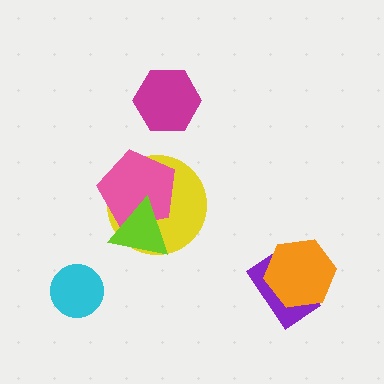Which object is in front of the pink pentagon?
The lime triangle is in front of the pink pentagon.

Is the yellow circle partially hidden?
Yes, it is partially covered by another shape.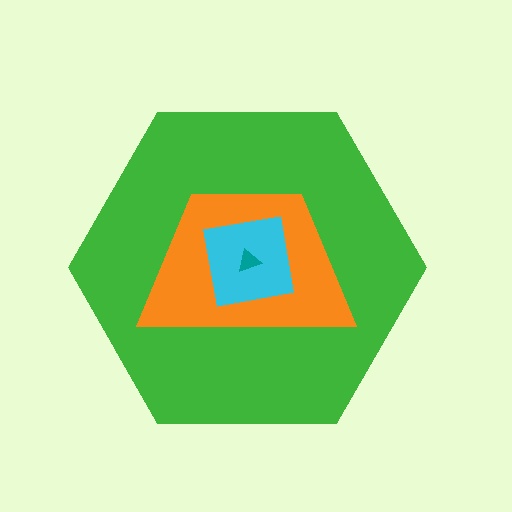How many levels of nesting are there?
4.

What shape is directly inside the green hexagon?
The orange trapezoid.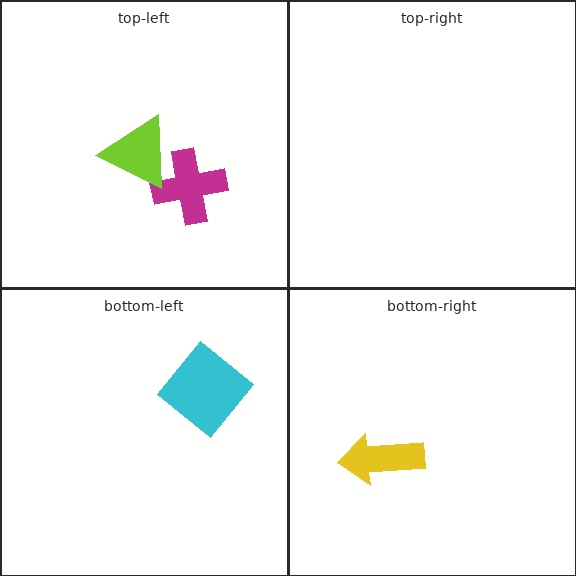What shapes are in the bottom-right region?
The yellow arrow.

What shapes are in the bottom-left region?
The cyan diamond.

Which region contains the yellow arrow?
The bottom-right region.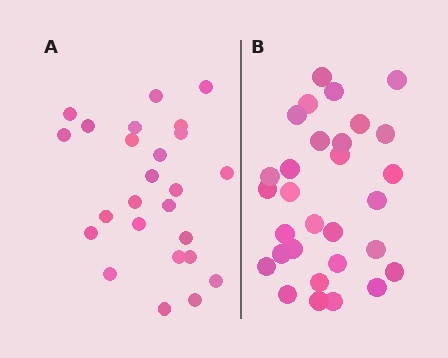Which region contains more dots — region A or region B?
Region B (the right region) has more dots.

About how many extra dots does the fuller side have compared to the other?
Region B has about 5 more dots than region A.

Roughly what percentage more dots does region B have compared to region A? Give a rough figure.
About 20% more.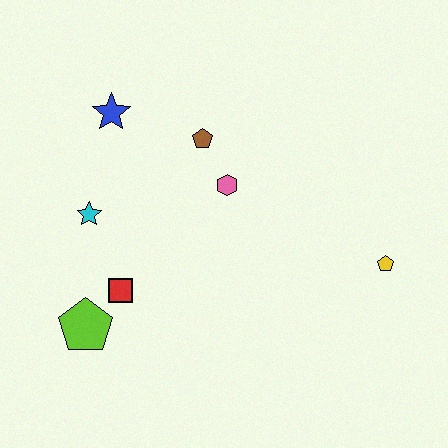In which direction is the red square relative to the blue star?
The red square is below the blue star.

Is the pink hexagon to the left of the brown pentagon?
No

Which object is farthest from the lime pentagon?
The yellow pentagon is farthest from the lime pentagon.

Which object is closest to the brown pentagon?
The pink hexagon is closest to the brown pentagon.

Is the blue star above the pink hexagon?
Yes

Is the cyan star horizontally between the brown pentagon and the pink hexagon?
No